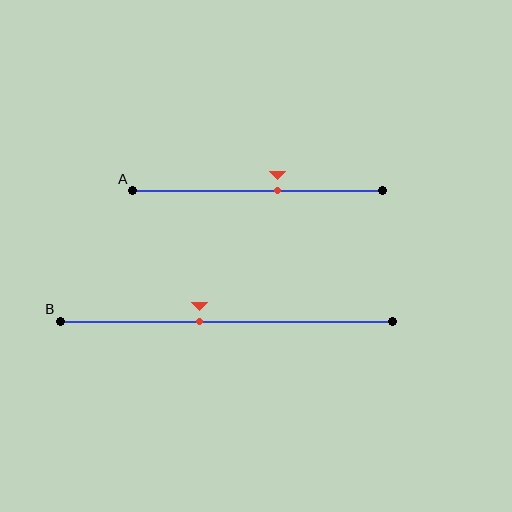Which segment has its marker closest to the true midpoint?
Segment B has its marker closest to the true midpoint.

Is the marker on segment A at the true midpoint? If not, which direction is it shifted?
No, the marker on segment A is shifted to the right by about 8% of the segment length.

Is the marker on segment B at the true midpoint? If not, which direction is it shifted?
No, the marker on segment B is shifted to the left by about 8% of the segment length.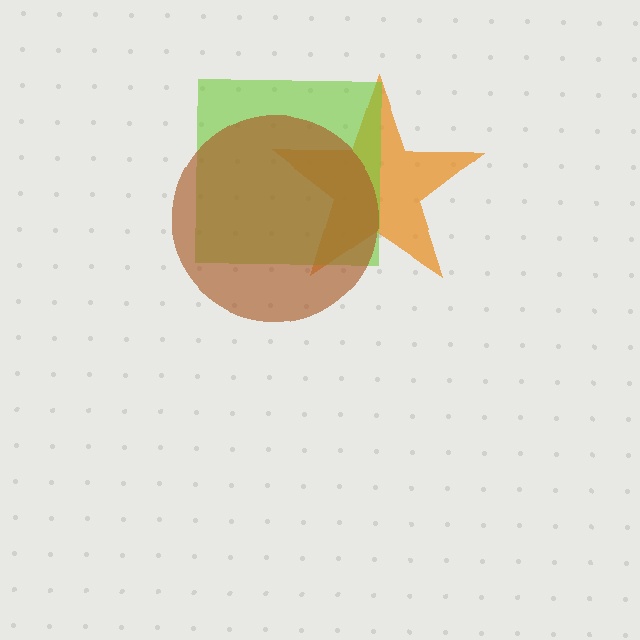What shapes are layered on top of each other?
The layered shapes are: an orange star, a lime square, a brown circle.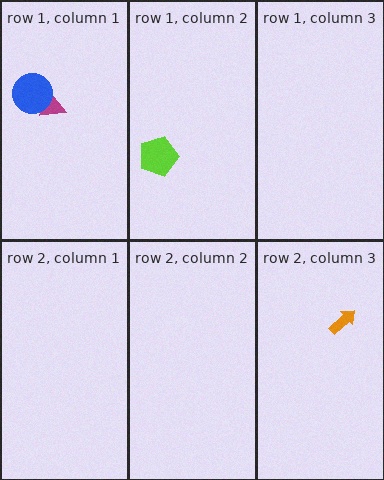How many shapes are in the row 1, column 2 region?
1.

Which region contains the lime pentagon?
The row 1, column 2 region.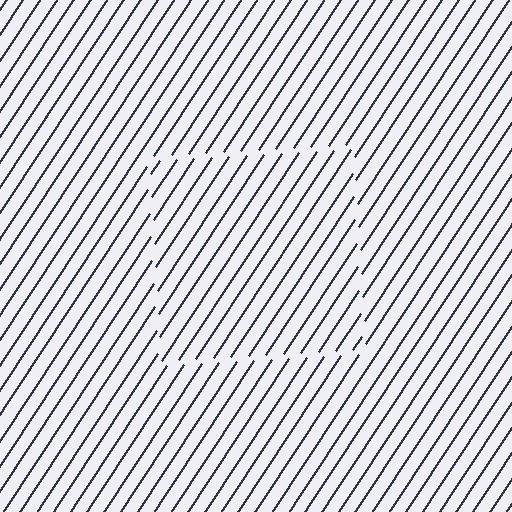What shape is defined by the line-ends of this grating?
An illusory square. The interior of the shape contains the same grating, shifted by half a period — the contour is defined by the phase discontinuity where line-ends from the inner and outer gratings abut.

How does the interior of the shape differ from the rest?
The interior of the shape contains the same grating, shifted by half a period — the contour is defined by the phase discontinuity where line-ends from the inner and outer gratings abut.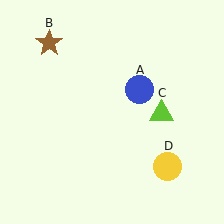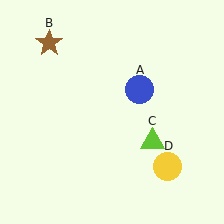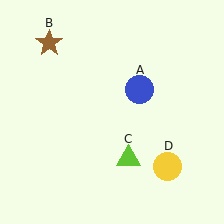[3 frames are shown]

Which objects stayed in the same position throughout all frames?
Blue circle (object A) and brown star (object B) and yellow circle (object D) remained stationary.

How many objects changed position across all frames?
1 object changed position: lime triangle (object C).